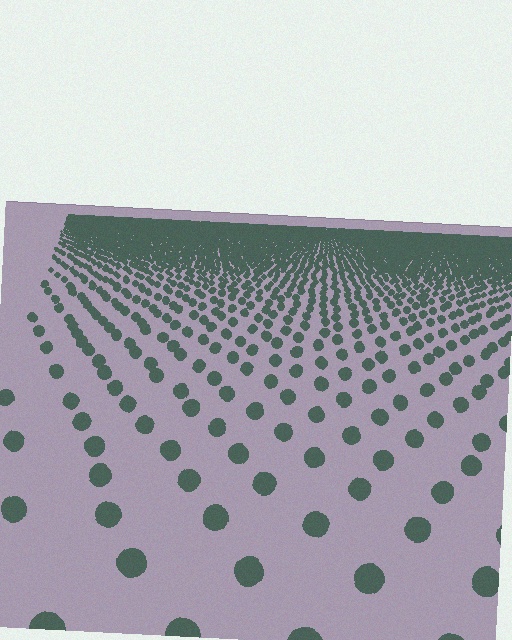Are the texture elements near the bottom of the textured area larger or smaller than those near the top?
Larger. Near the bottom, elements are closer to the viewer and appear at a bigger on-screen size.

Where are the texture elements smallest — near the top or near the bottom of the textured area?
Near the top.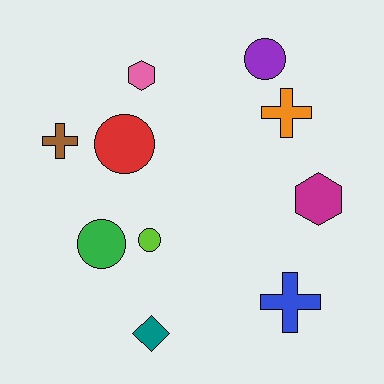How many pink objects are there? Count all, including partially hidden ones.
There is 1 pink object.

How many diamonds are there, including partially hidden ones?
There is 1 diamond.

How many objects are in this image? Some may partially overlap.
There are 10 objects.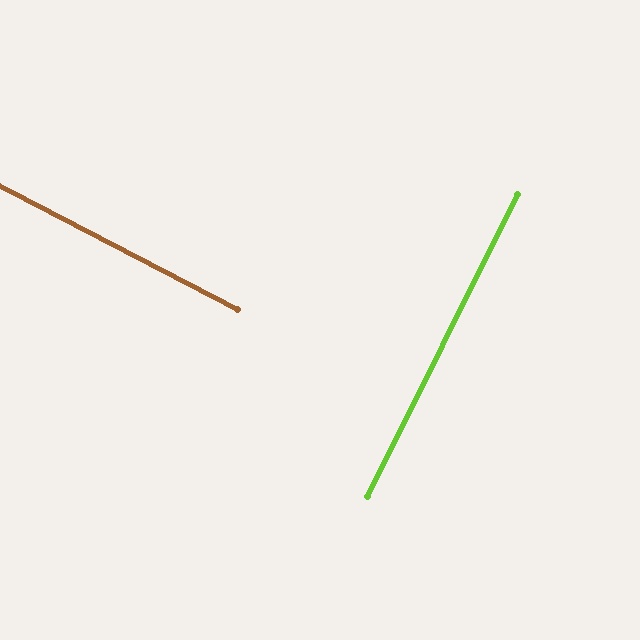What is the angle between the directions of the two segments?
Approximately 89 degrees.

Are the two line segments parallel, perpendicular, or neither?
Perpendicular — they meet at approximately 89°.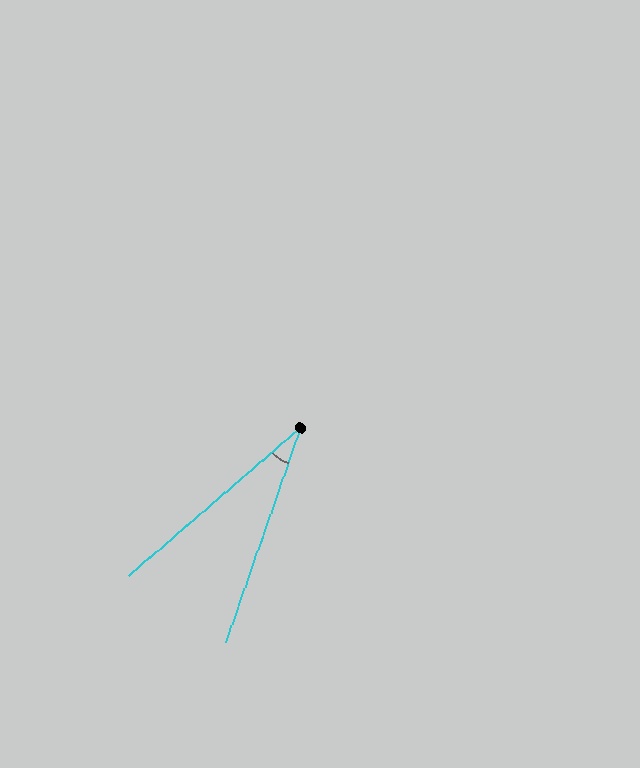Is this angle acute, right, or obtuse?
It is acute.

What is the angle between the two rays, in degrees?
Approximately 30 degrees.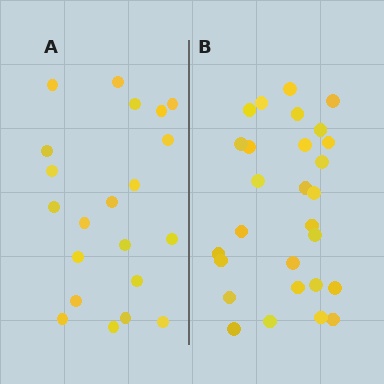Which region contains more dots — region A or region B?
Region B (the right region) has more dots.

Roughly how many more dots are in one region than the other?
Region B has roughly 8 or so more dots than region A.